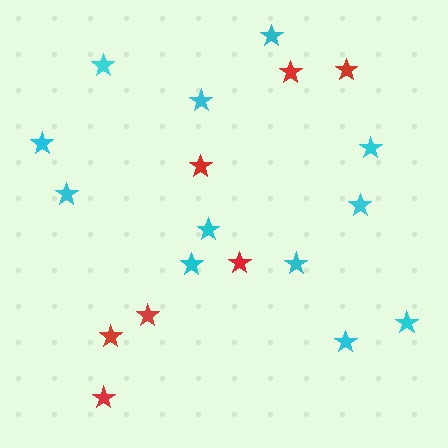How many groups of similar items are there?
There are 2 groups: one group of red stars (7) and one group of cyan stars (12).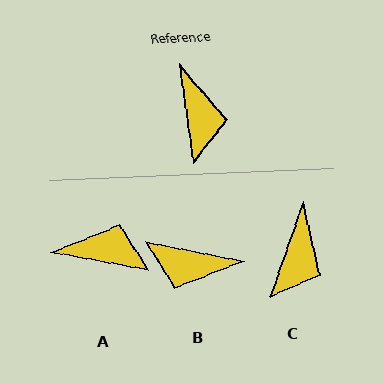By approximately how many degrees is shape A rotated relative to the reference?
Approximately 72 degrees counter-clockwise.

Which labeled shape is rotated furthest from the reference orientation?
B, about 110 degrees away.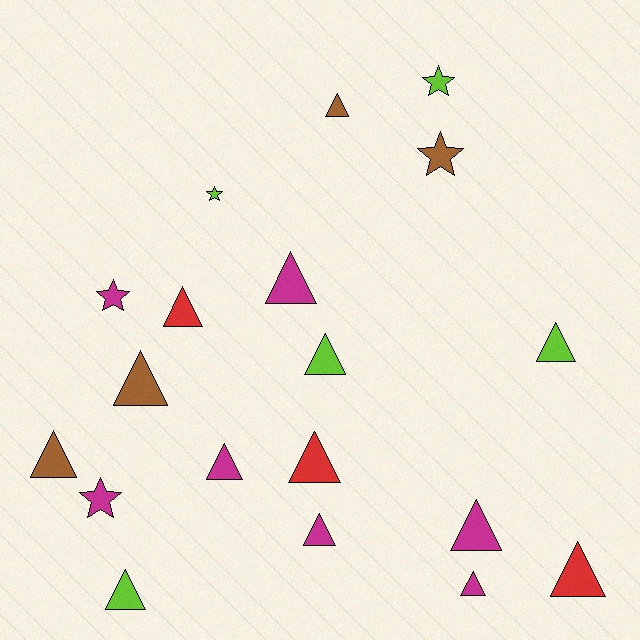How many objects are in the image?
There are 19 objects.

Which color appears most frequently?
Magenta, with 7 objects.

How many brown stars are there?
There is 1 brown star.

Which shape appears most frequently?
Triangle, with 14 objects.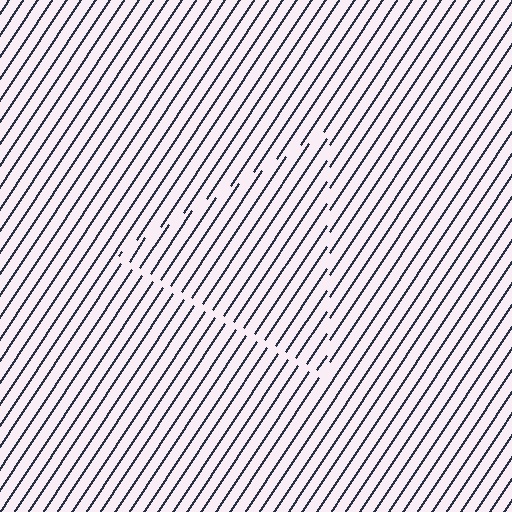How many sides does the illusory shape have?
3 sides — the line-ends trace a triangle.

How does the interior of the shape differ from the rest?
The interior of the shape contains the same grating, shifted by half a period — the contour is defined by the phase discontinuity where line-ends from the inner and outer gratings abut.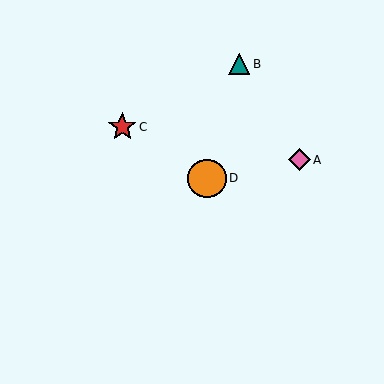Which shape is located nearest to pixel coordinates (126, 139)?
The red star (labeled C) at (122, 127) is nearest to that location.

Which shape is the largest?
The orange circle (labeled D) is the largest.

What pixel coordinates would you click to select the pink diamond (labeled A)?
Click at (299, 160) to select the pink diamond A.